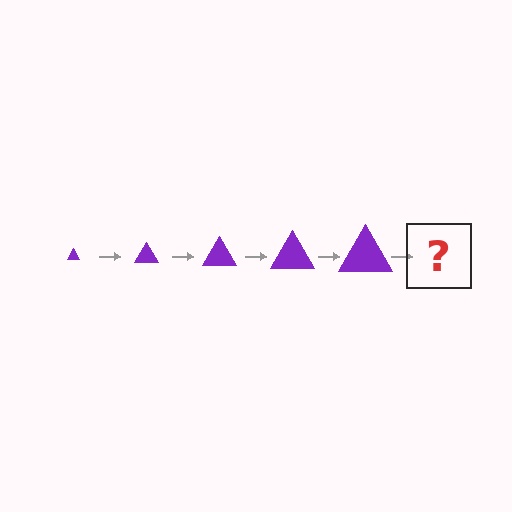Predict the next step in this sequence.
The next step is a purple triangle, larger than the previous one.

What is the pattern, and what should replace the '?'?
The pattern is that the triangle gets progressively larger each step. The '?' should be a purple triangle, larger than the previous one.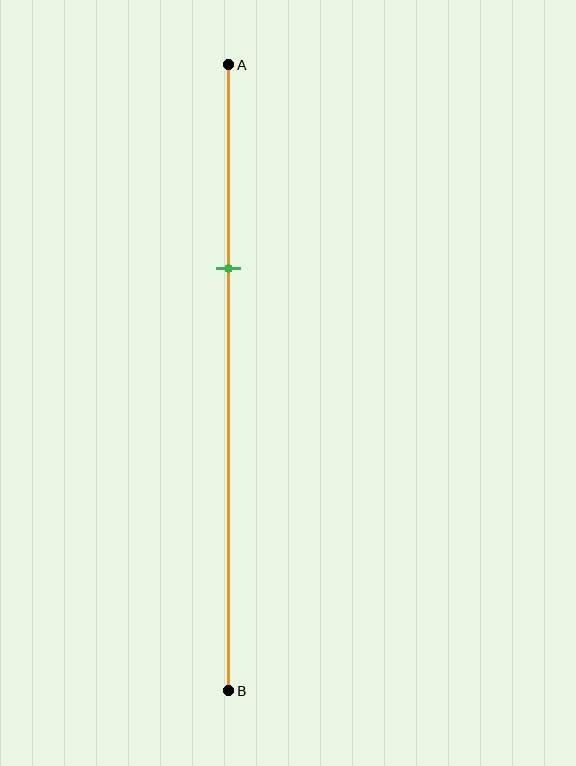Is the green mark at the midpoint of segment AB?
No, the mark is at about 35% from A, not at the 50% midpoint.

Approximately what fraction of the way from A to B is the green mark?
The green mark is approximately 35% of the way from A to B.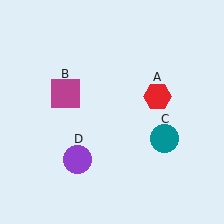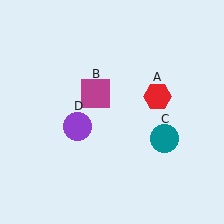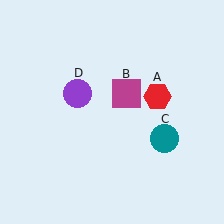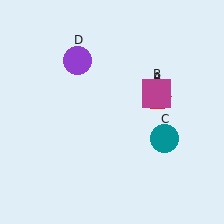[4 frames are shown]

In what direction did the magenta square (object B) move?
The magenta square (object B) moved right.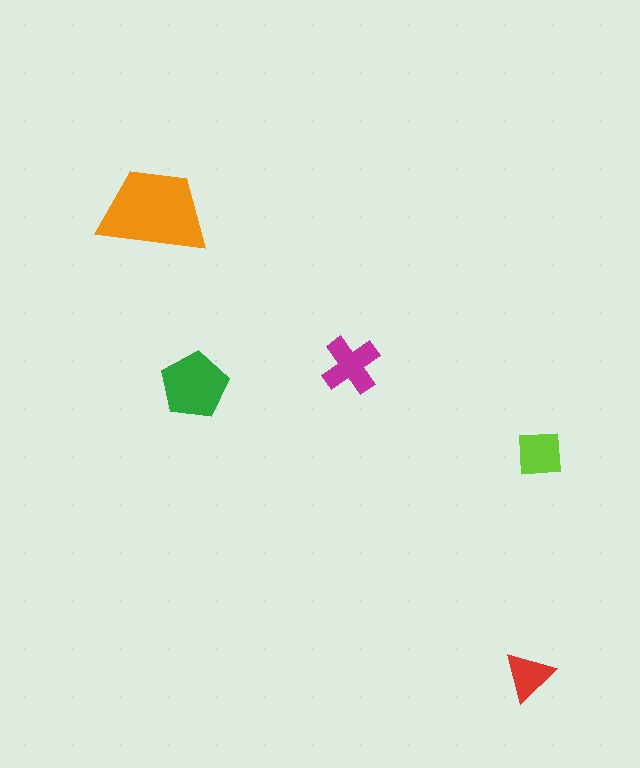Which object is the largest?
The orange trapezoid.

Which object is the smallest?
The red triangle.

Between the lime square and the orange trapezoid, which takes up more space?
The orange trapezoid.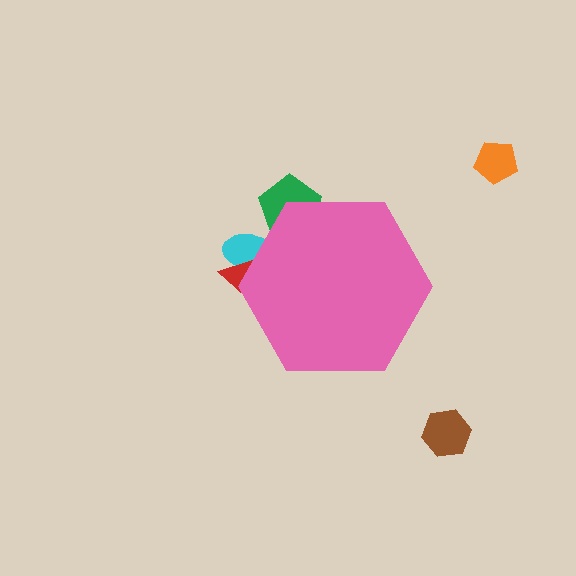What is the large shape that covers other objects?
A pink hexagon.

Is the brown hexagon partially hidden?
No, the brown hexagon is fully visible.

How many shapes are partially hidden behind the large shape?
3 shapes are partially hidden.